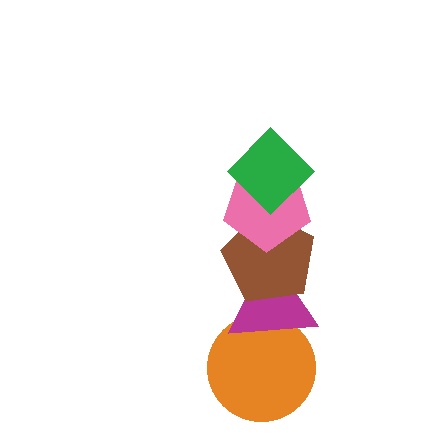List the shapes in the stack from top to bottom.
From top to bottom: the green diamond, the pink pentagon, the brown pentagon, the magenta triangle, the orange circle.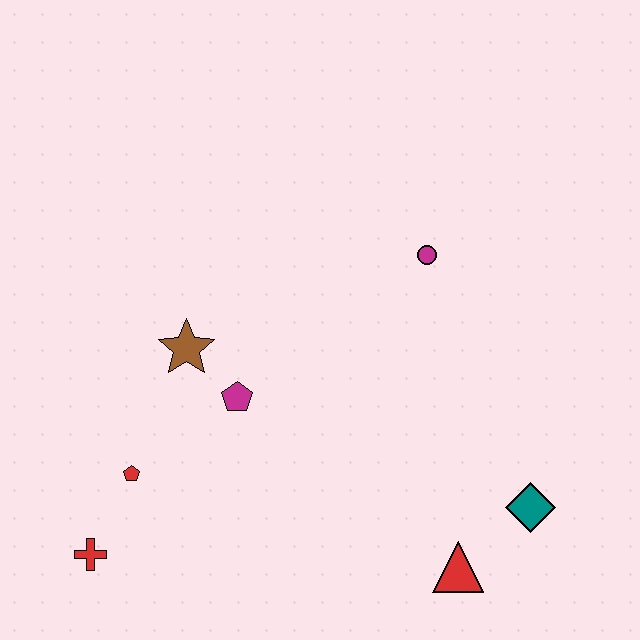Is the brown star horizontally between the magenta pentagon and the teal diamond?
No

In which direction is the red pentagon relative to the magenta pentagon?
The red pentagon is to the left of the magenta pentagon.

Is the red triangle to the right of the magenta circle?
Yes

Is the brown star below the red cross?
No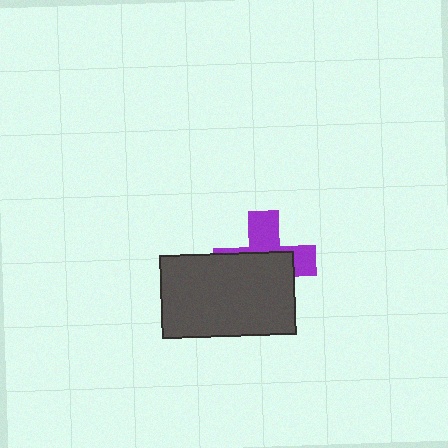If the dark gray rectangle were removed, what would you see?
You would see the complete purple cross.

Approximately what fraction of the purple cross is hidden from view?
Roughly 58% of the purple cross is hidden behind the dark gray rectangle.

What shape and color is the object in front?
The object in front is a dark gray rectangle.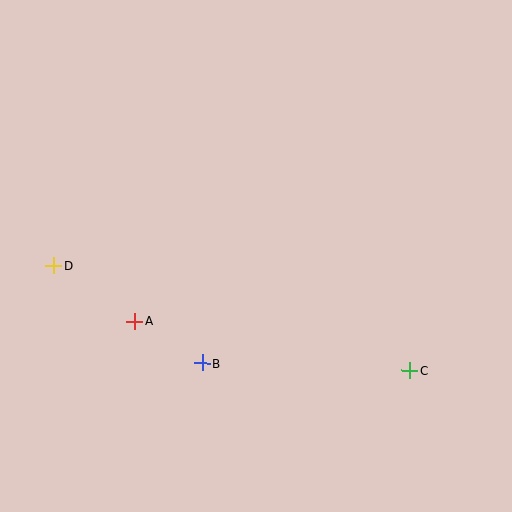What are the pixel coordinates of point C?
Point C is at (409, 370).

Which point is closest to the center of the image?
Point B at (202, 363) is closest to the center.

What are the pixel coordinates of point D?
Point D is at (54, 266).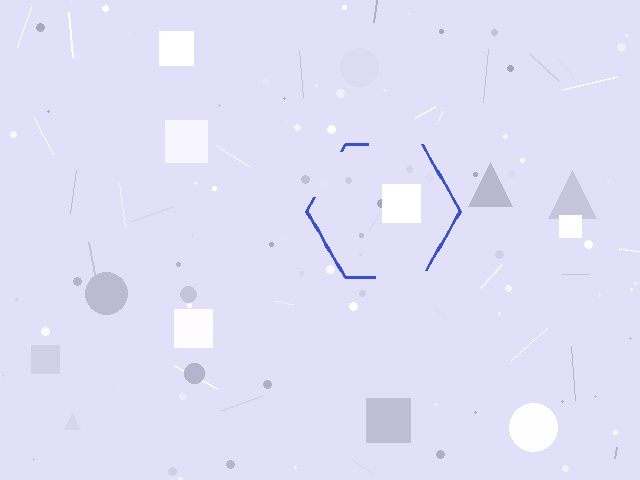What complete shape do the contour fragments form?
The contour fragments form a hexagon.